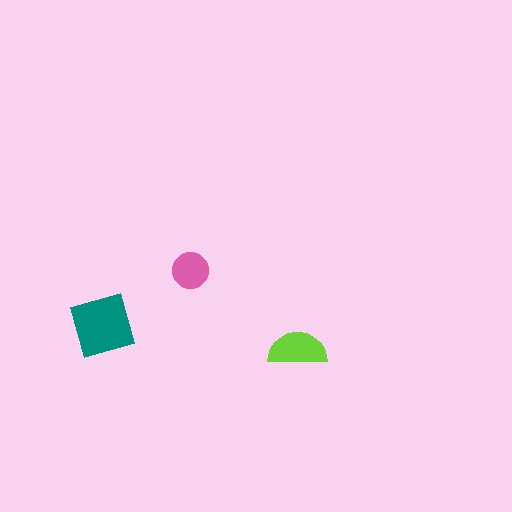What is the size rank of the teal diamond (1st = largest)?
1st.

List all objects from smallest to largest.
The pink circle, the lime semicircle, the teal diamond.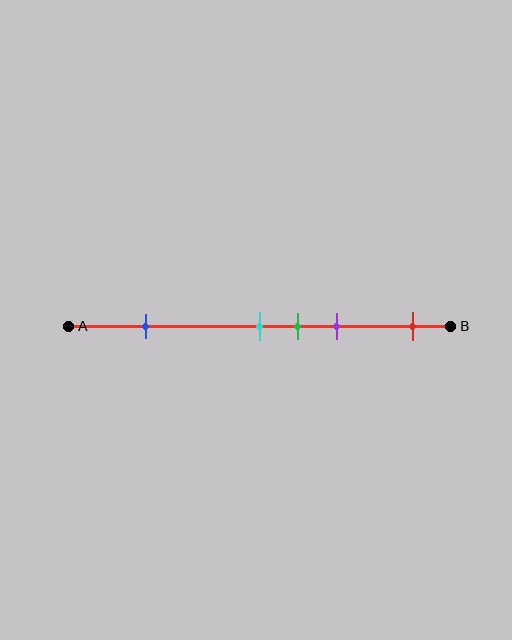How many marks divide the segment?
There are 5 marks dividing the segment.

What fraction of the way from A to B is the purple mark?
The purple mark is approximately 70% (0.7) of the way from A to B.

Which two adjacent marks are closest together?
The cyan and green marks are the closest adjacent pair.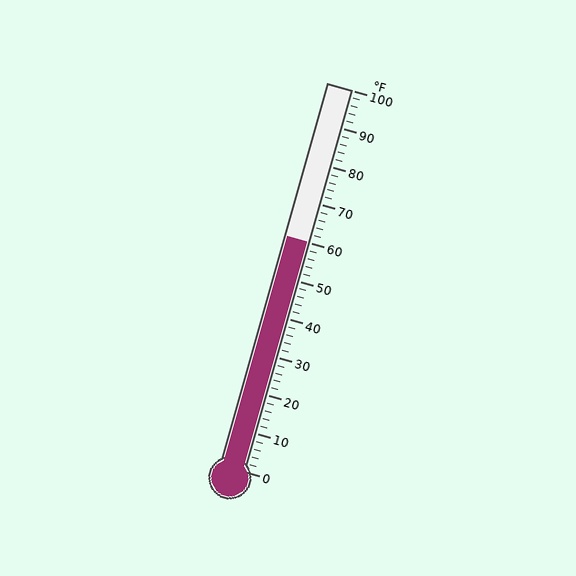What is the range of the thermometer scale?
The thermometer scale ranges from 0°F to 100°F.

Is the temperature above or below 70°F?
The temperature is below 70°F.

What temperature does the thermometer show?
The thermometer shows approximately 60°F.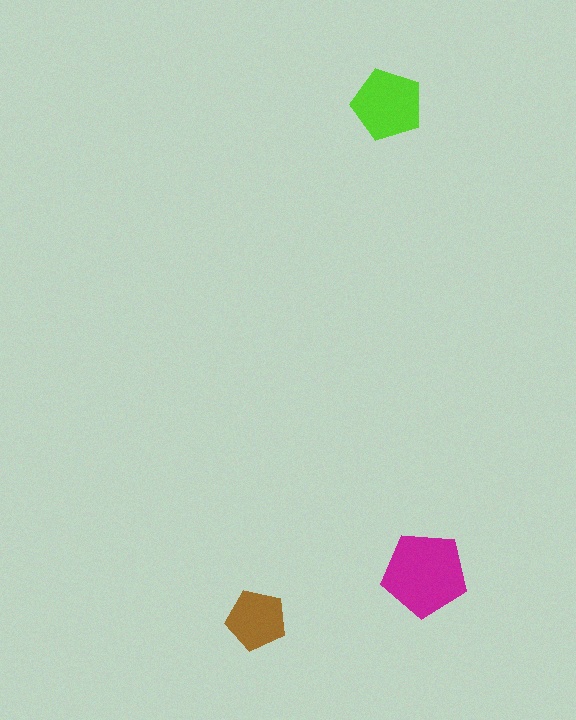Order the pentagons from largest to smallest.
the magenta one, the lime one, the brown one.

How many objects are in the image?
There are 3 objects in the image.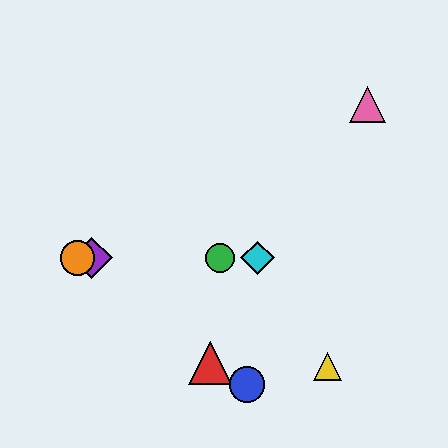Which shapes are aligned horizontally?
The green circle, the purple diamond, the orange circle, the cyan diamond are aligned horizontally.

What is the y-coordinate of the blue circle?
The blue circle is at y≈384.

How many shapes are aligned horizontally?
4 shapes (the green circle, the purple diamond, the orange circle, the cyan diamond) are aligned horizontally.